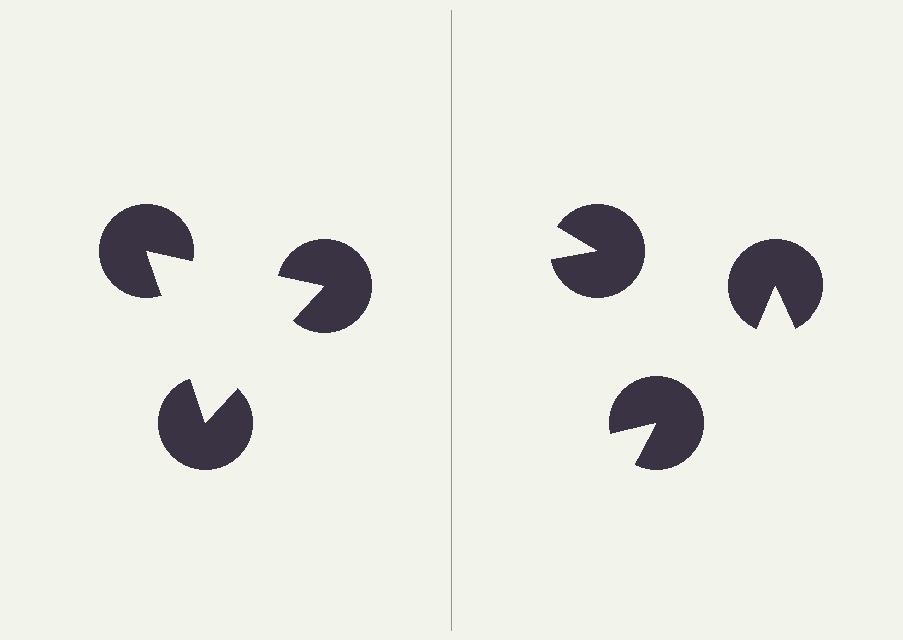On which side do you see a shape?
An illusory triangle appears on the left side. On the right side the wedge cuts are rotated, so no coherent shape forms.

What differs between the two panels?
The pac-man discs are positioned identically on both sides; only the wedge orientations differ. On the left they align to a triangle; on the right they are misaligned.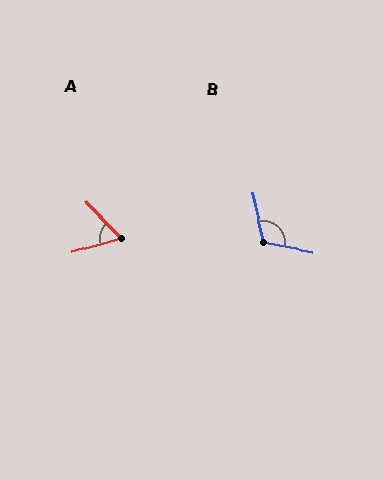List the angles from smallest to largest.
A (60°), B (114°).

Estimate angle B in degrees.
Approximately 114 degrees.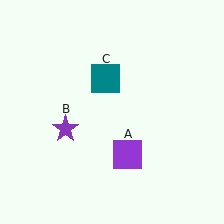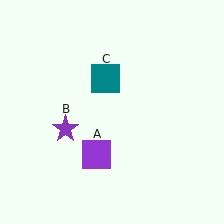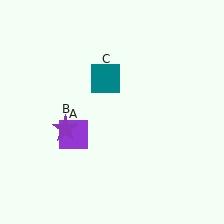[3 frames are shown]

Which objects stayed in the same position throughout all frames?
Purple star (object B) and teal square (object C) remained stationary.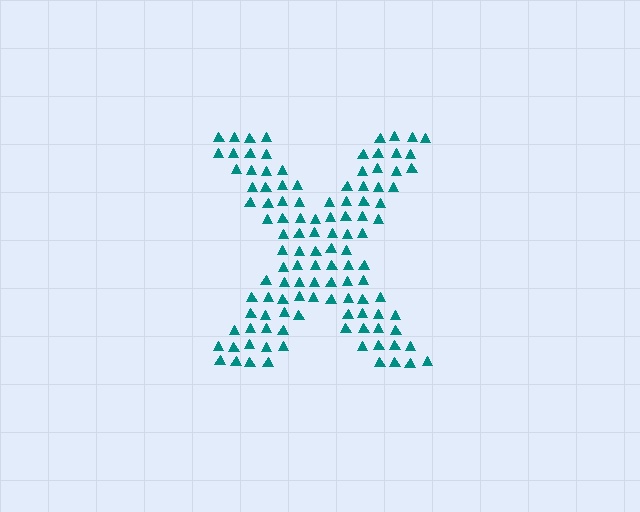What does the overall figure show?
The overall figure shows the letter X.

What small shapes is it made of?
It is made of small triangles.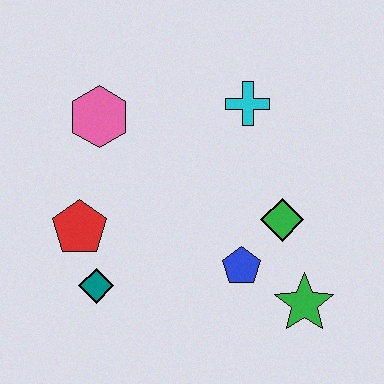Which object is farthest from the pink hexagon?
The green star is farthest from the pink hexagon.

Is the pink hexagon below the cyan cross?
Yes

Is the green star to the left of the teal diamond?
No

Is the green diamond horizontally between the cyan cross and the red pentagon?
No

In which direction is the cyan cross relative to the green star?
The cyan cross is above the green star.